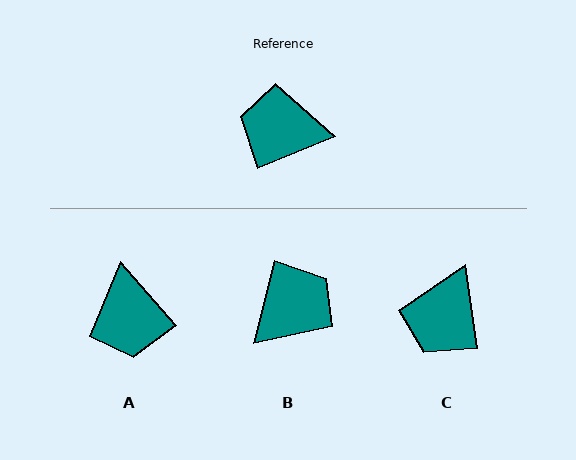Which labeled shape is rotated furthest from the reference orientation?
B, about 127 degrees away.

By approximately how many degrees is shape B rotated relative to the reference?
Approximately 127 degrees clockwise.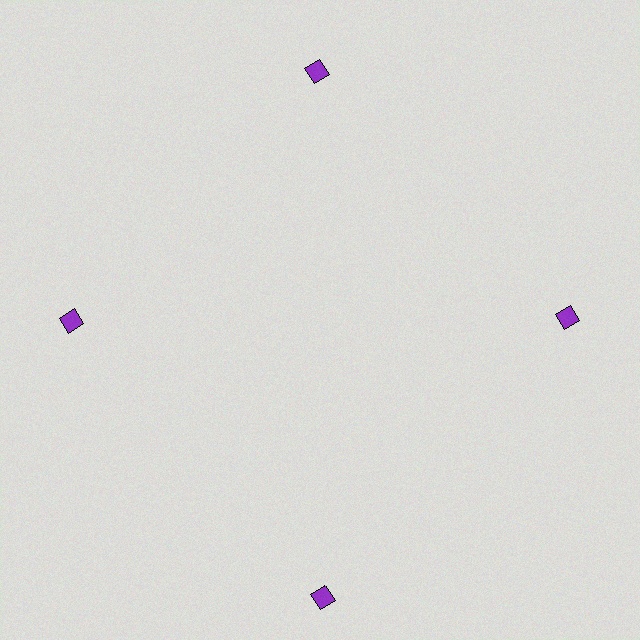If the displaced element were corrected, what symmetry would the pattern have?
It would have 4-fold rotational symmetry — the pattern would map onto itself every 90 degrees.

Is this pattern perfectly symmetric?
No. The 4 purple diamonds are arranged in a ring, but one element near the 6 o'clock position is pushed outward from the center, breaking the 4-fold rotational symmetry.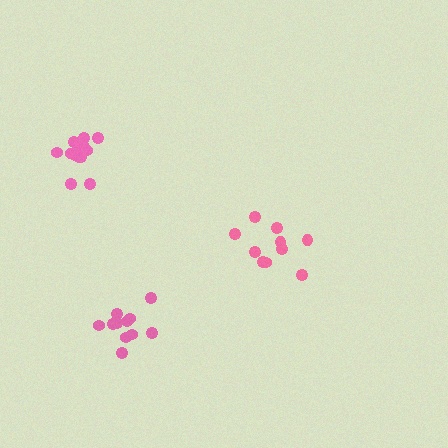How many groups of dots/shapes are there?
There are 3 groups.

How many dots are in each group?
Group 1: 10 dots, Group 2: 11 dots, Group 3: 14 dots (35 total).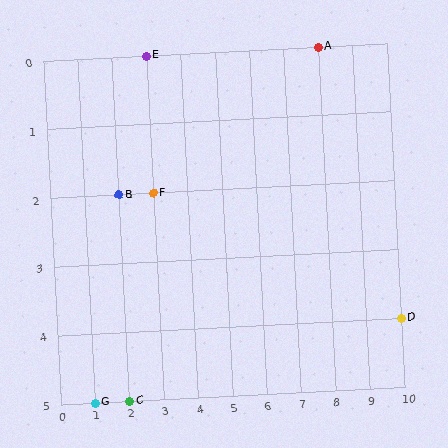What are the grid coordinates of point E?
Point E is at grid coordinates (3, 0).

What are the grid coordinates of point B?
Point B is at grid coordinates (2, 2).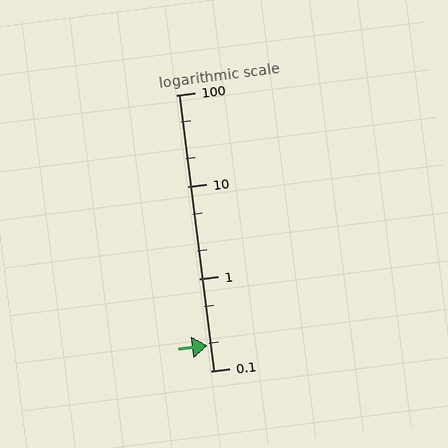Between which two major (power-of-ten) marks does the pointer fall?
The pointer is between 0.1 and 1.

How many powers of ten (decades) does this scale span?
The scale spans 3 decades, from 0.1 to 100.